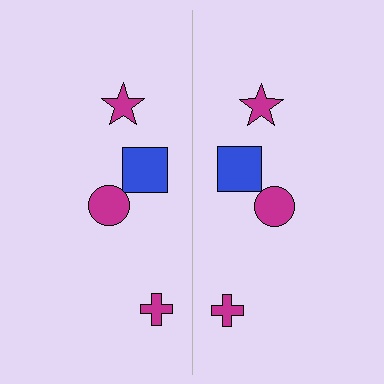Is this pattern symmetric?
Yes, this pattern has bilateral (reflection) symmetry.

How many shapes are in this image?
There are 8 shapes in this image.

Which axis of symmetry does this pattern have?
The pattern has a vertical axis of symmetry running through the center of the image.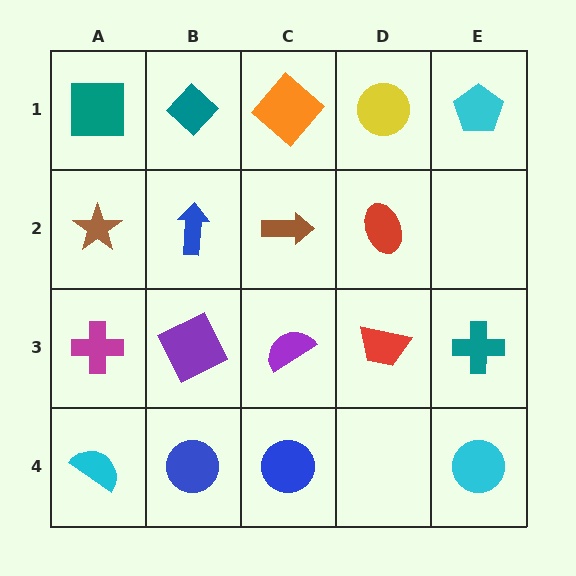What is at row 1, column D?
A yellow circle.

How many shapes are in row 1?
5 shapes.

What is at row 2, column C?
A brown arrow.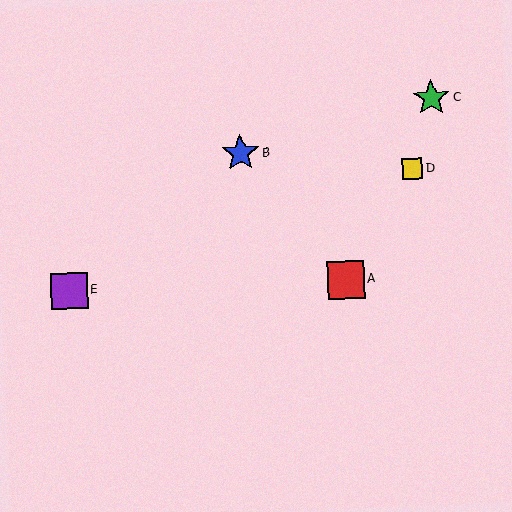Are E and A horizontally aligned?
Yes, both are at y≈291.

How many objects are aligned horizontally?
2 objects (A, E) are aligned horizontally.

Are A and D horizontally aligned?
No, A is at y≈280 and D is at y≈169.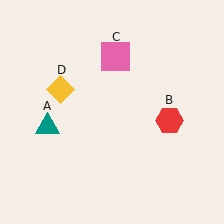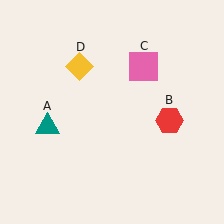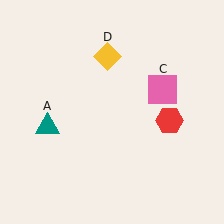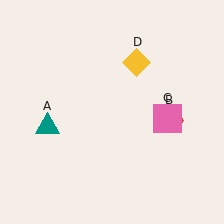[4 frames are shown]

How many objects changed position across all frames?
2 objects changed position: pink square (object C), yellow diamond (object D).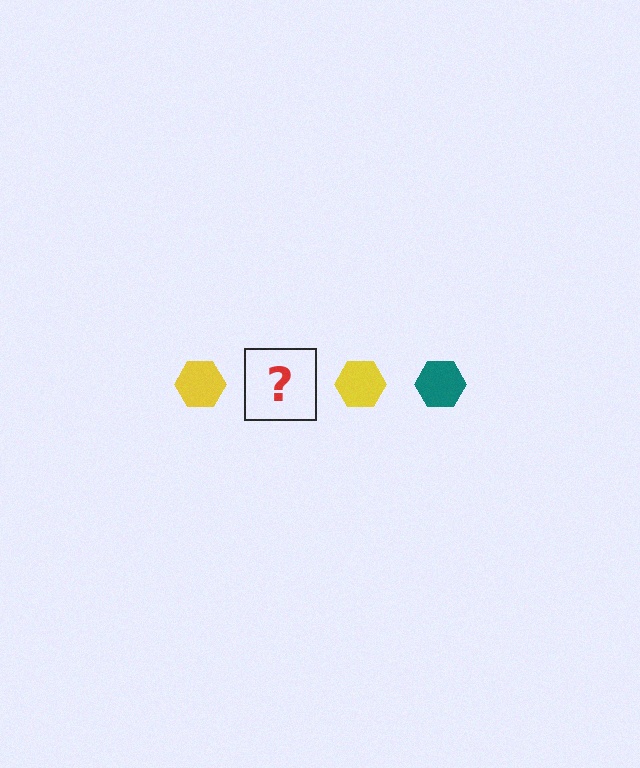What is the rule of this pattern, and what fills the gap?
The rule is that the pattern cycles through yellow, teal hexagons. The gap should be filled with a teal hexagon.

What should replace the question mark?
The question mark should be replaced with a teal hexagon.